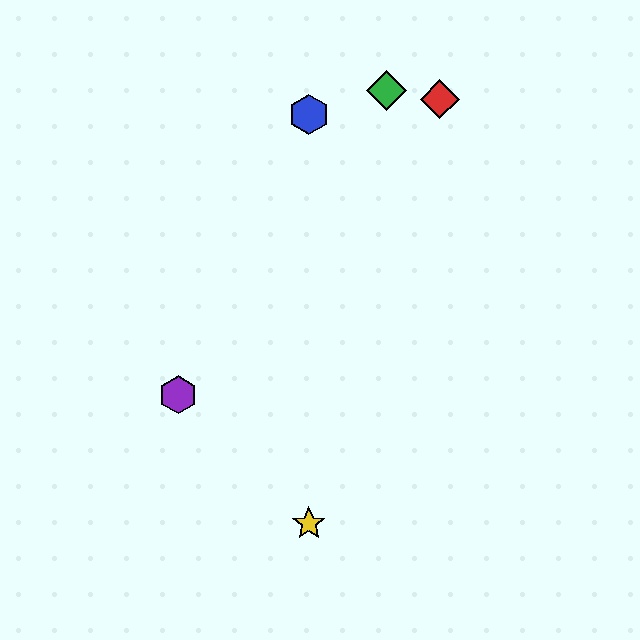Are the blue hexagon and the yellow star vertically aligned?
Yes, both are at x≈309.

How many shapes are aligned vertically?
2 shapes (the blue hexagon, the yellow star) are aligned vertically.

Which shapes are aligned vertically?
The blue hexagon, the yellow star are aligned vertically.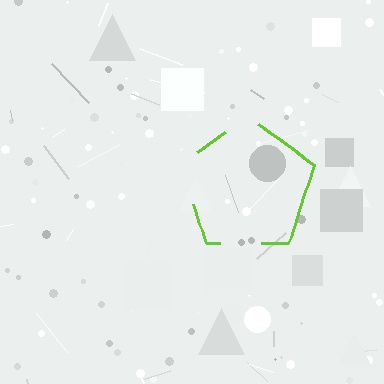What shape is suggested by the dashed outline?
The dashed outline suggests a pentagon.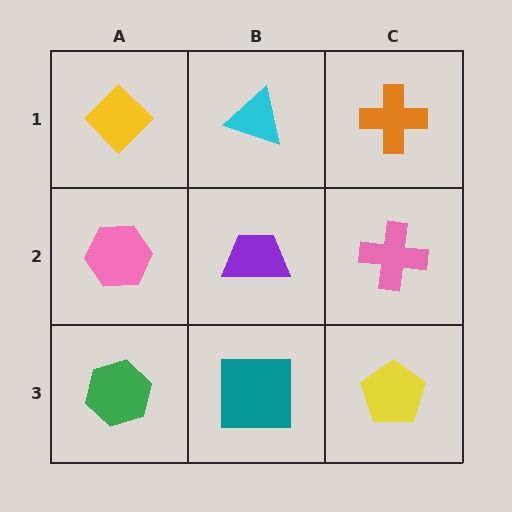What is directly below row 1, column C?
A pink cross.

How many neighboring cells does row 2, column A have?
3.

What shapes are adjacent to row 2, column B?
A cyan triangle (row 1, column B), a teal square (row 3, column B), a pink hexagon (row 2, column A), a pink cross (row 2, column C).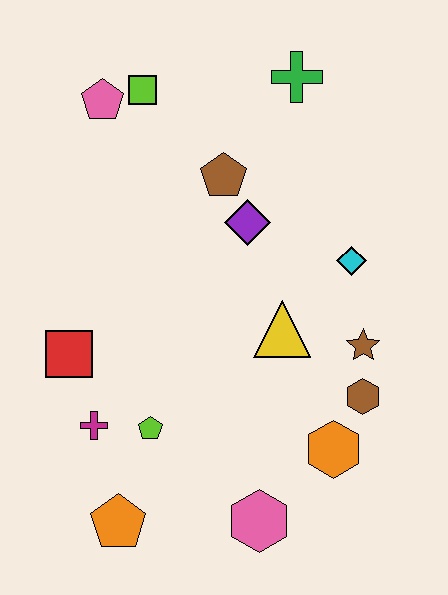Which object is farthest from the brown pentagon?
The orange pentagon is farthest from the brown pentagon.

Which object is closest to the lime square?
The pink pentagon is closest to the lime square.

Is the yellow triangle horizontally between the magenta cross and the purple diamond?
No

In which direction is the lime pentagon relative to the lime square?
The lime pentagon is below the lime square.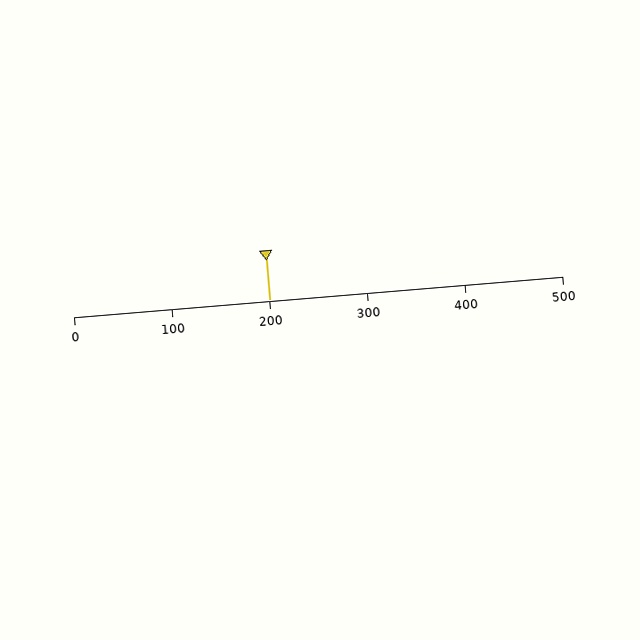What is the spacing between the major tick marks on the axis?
The major ticks are spaced 100 apart.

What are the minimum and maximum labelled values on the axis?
The axis runs from 0 to 500.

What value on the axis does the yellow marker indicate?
The marker indicates approximately 200.